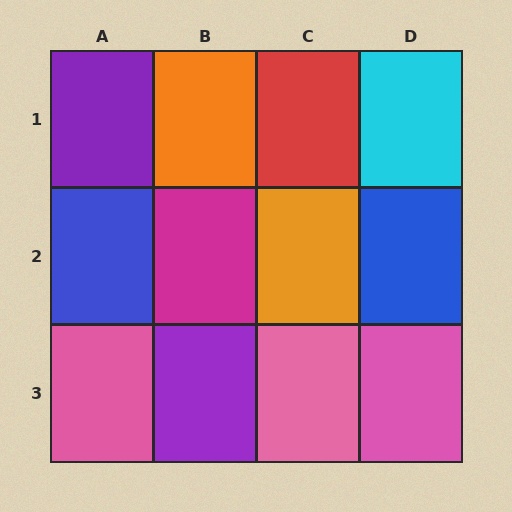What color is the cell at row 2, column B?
Magenta.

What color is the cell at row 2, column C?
Orange.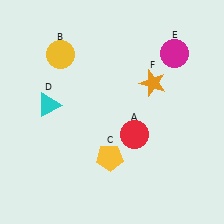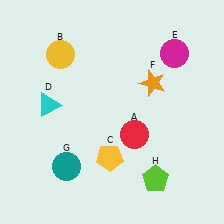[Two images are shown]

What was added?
A teal circle (G), a lime pentagon (H) were added in Image 2.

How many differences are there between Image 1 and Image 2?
There are 2 differences between the two images.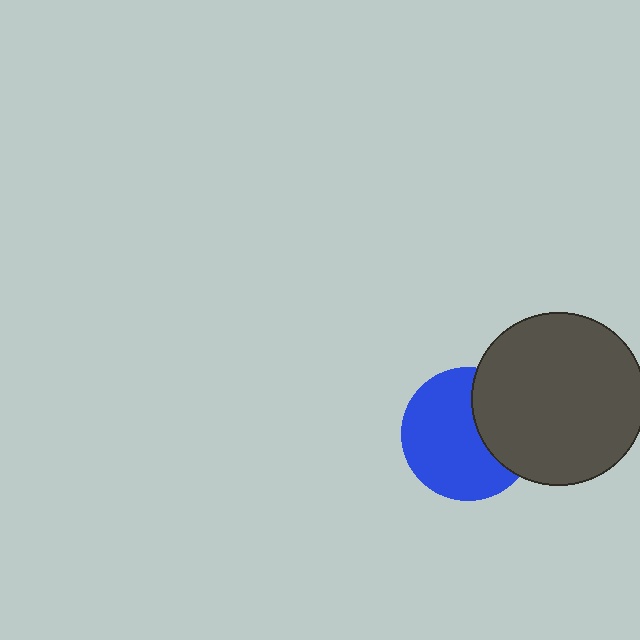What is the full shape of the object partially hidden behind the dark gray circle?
The partially hidden object is a blue circle.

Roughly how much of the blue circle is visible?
Most of it is visible (roughly 67%).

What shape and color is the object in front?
The object in front is a dark gray circle.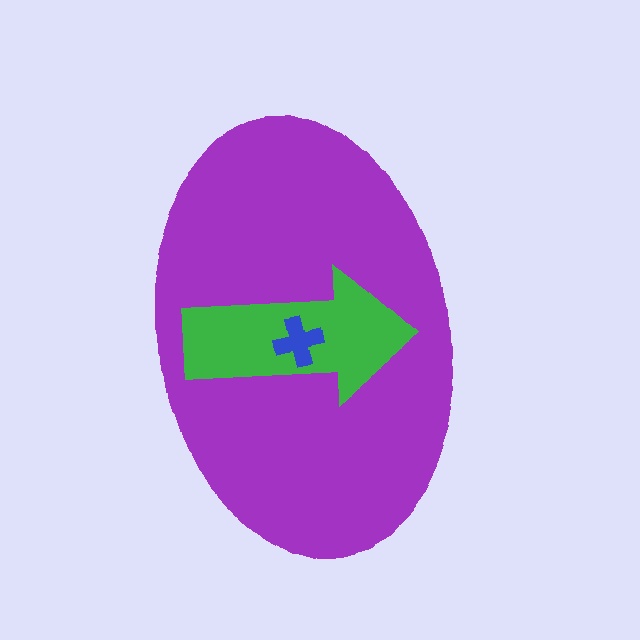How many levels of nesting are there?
3.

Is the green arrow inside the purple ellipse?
Yes.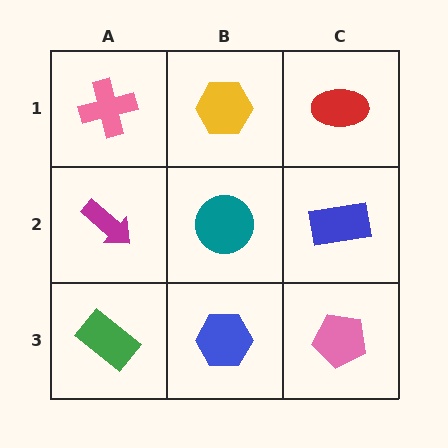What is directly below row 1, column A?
A magenta arrow.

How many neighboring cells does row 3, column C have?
2.